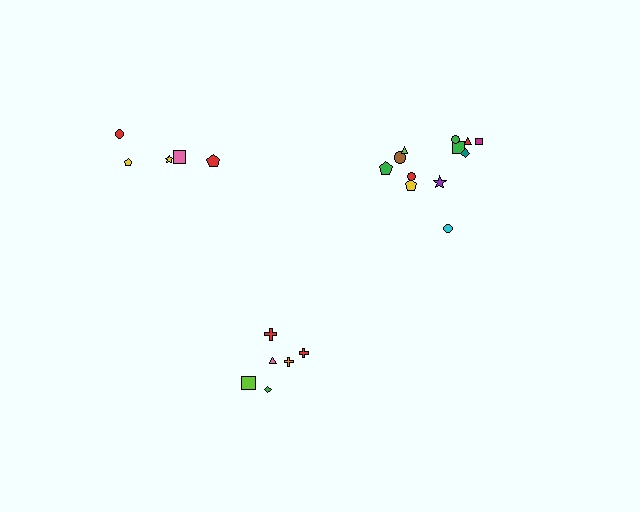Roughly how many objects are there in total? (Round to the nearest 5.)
Roughly 25 objects in total.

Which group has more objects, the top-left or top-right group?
The top-right group.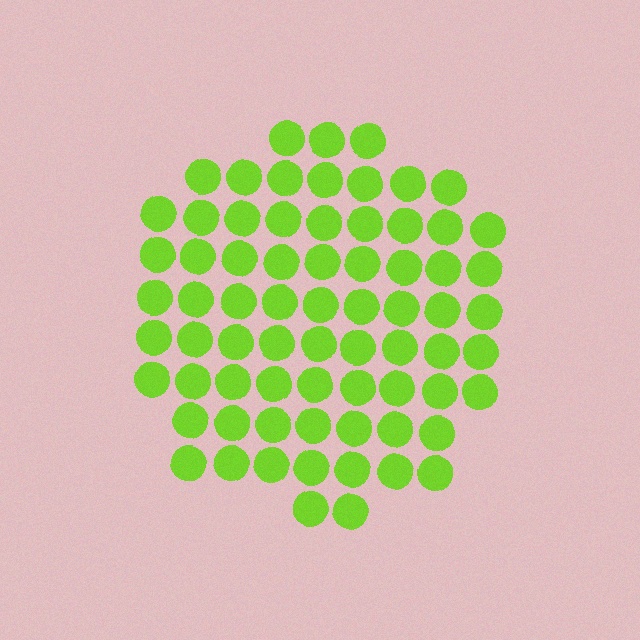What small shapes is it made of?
It is made of small circles.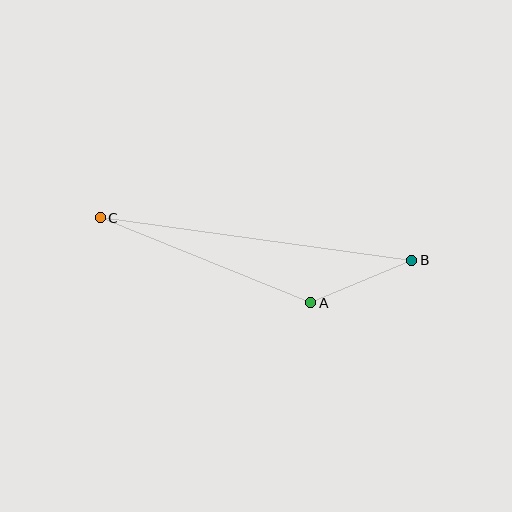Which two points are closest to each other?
Points A and B are closest to each other.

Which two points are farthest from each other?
Points B and C are farthest from each other.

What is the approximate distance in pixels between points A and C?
The distance between A and C is approximately 227 pixels.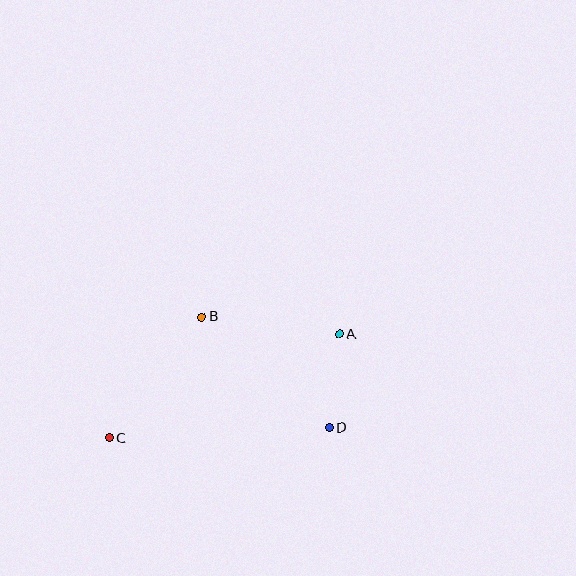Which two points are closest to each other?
Points A and D are closest to each other.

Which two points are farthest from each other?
Points A and C are farthest from each other.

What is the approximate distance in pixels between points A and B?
The distance between A and B is approximately 139 pixels.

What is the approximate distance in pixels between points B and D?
The distance between B and D is approximately 169 pixels.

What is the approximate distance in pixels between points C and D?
The distance between C and D is approximately 220 pixels.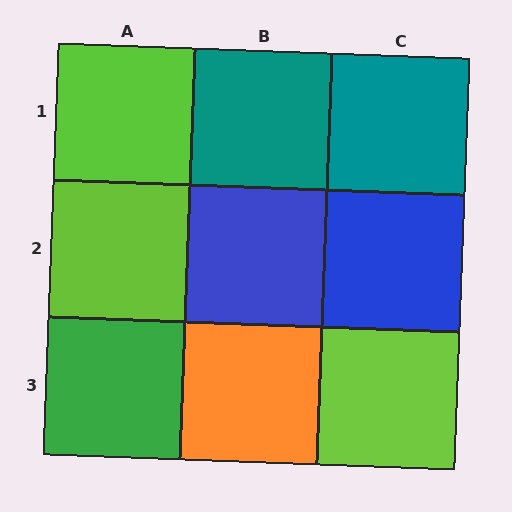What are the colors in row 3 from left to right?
Green, orange, lime.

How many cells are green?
1 cell is green.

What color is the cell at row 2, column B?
Blue.